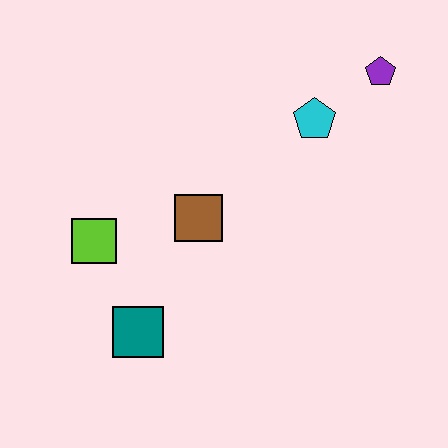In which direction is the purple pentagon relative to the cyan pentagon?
The purple pentagon is to the right of the cyan pentagon.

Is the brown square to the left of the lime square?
No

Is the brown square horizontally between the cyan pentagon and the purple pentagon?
No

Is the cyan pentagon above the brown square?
Yes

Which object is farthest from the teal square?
The purple pentagon is farthest from the teal square.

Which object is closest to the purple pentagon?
The cyan pentagon is closest to the purple pentagon.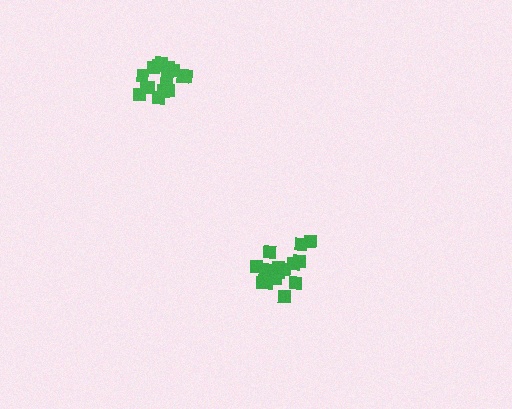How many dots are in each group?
Group 1: 15 dots, Group 2: 18 dots (33 total).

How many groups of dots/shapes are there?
There are 2 groups.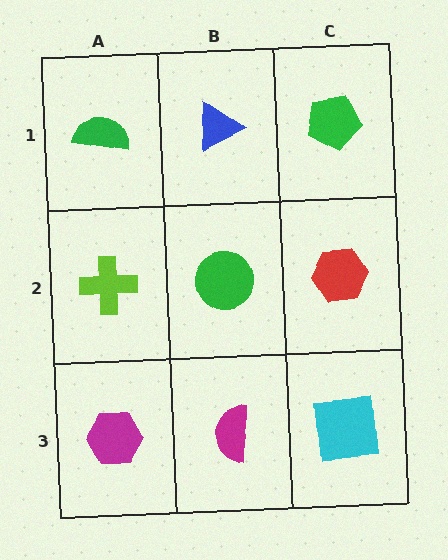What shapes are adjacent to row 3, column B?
A green circle (row 2, column B), a magenta hexagon (row 3, column A), a cyan square (row 3, column C).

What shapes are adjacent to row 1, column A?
A lime cross (row 2, column A), a blue triangle (row 1, column B).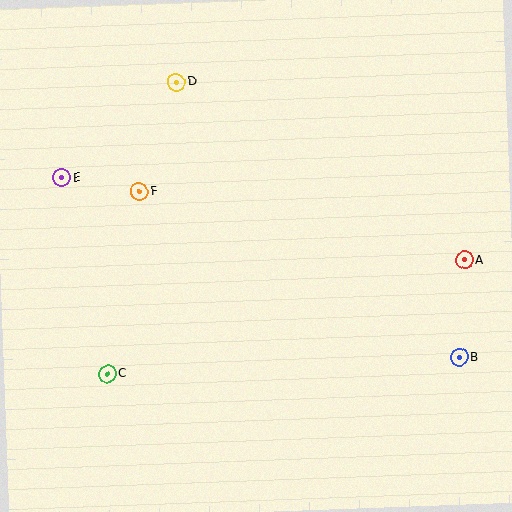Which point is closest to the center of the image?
Point F at (139, 192) is closest to the center.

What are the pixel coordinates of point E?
Point E is at (62, 178).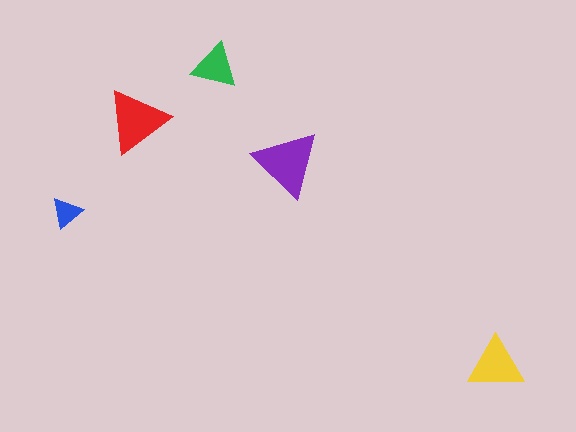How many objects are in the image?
There are 5 objects in the image.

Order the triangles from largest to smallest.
the purple one, the red one, the yellow one, the green one, the blue one.